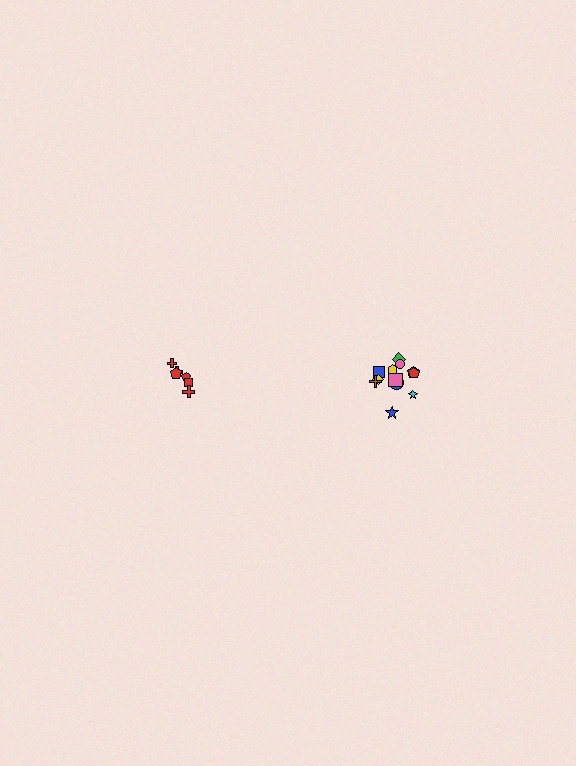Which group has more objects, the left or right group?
The right group.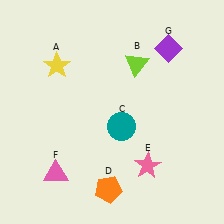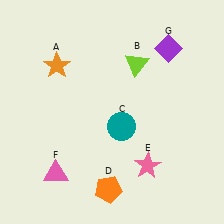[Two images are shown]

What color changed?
The star (A) changed from yellow in Image 1 to orange in Image 2.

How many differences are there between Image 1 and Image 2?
There is 1 difference between the two images.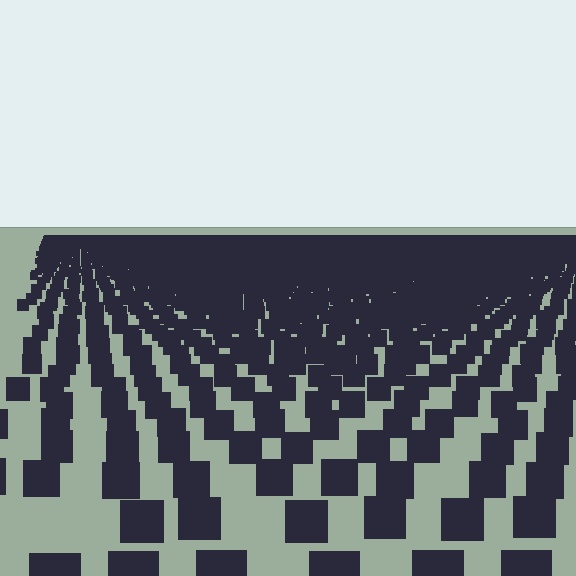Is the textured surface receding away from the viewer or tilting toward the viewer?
The surface is receding away from the viewer. Texture elements get smaller and denser toward the top.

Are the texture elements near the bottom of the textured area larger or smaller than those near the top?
Larger. Near the bottom, elements are closer to the viewer and appear at a bigger on-screen size.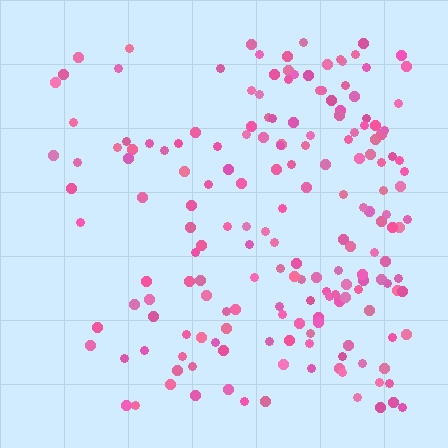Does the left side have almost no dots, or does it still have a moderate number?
Still a moderate number, just noticeably fewer than the right.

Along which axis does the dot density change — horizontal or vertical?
Horizontal.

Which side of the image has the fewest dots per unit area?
The left.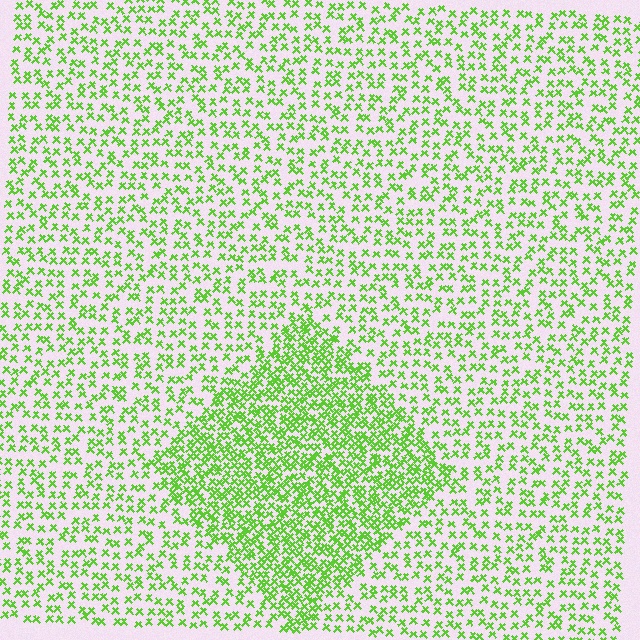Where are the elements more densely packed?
The elements are more densely packed inside the diamond boundary.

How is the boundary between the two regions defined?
The boundary is defined by a change in element density (approximately 2.1x ratio). All elements are the same color, size, and shape.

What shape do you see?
I see a diamond.